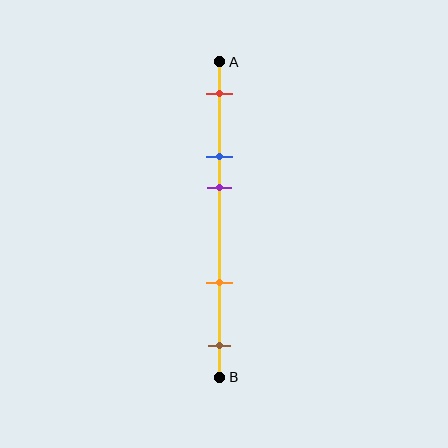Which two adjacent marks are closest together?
The blue and purple marks are the closest adjacent pair.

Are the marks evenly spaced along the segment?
No, the marks are not evenly spaced.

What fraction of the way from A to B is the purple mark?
The purple mark is approximately 40% (0.4) of the way from A to B.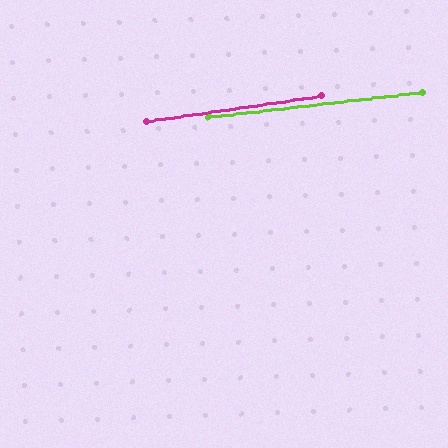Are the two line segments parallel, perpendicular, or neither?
Parallel — their directions differ by only 1.8°.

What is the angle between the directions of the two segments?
Approximately 2 degrees.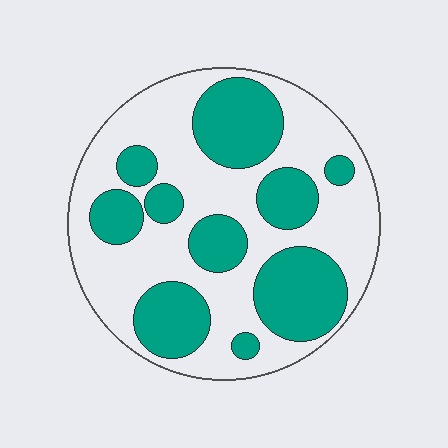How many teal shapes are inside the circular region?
10.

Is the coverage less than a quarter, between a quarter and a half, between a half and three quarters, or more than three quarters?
Between a quarter and a half.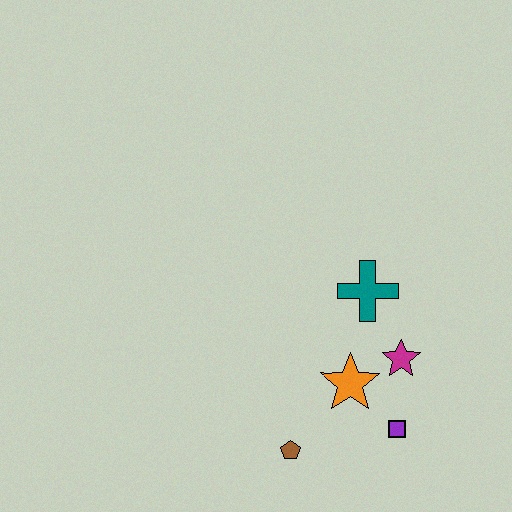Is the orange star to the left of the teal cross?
Yes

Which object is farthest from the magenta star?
The brown pentagon is farthest from the magenta star.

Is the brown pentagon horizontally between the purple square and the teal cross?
No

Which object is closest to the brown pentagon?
The orange star is closest to the brown pentagon.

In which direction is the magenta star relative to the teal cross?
The magenta star is below the teal cross.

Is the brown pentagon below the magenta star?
Yes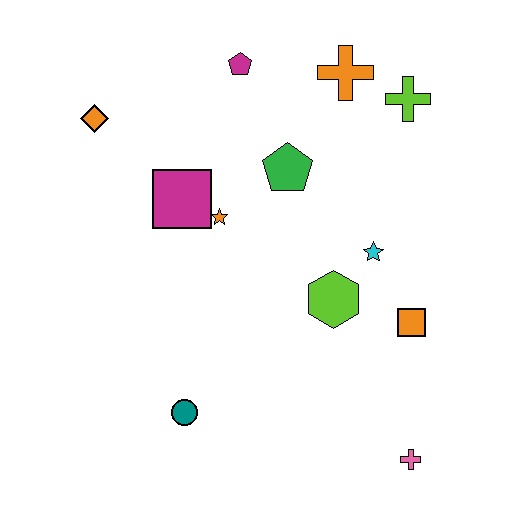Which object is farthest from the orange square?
The orange diamond is farthest from the orange square.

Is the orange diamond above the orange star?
Yes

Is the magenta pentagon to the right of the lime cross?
No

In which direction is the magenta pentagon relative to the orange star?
The magenta pentagon is above the orange star.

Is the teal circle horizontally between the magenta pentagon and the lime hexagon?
No